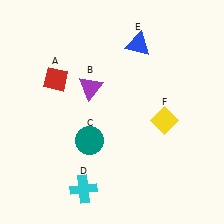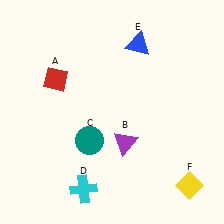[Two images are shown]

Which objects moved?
The objects that moved are: the purple triangle (B), the yellow diamond (F).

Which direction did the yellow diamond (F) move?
The yellow diamond (F) moved down.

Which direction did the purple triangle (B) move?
The purple triangle (B) moved down.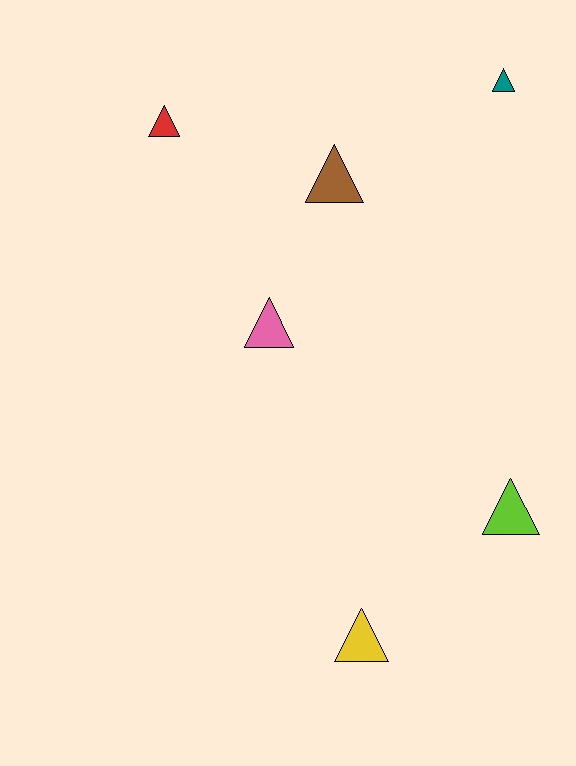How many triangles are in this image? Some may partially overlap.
There are 6 triangles.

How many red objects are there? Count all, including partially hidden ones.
There is 1 red object.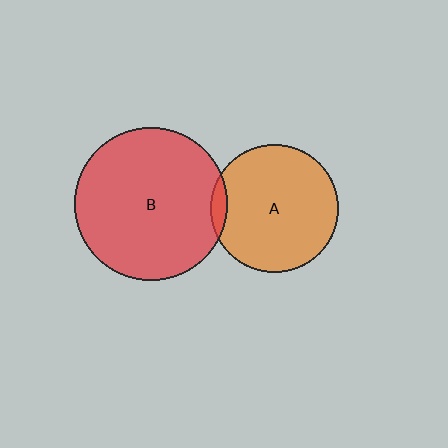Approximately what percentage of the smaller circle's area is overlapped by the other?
Approximately 5%.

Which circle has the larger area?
Circle B (red).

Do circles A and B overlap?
Yes.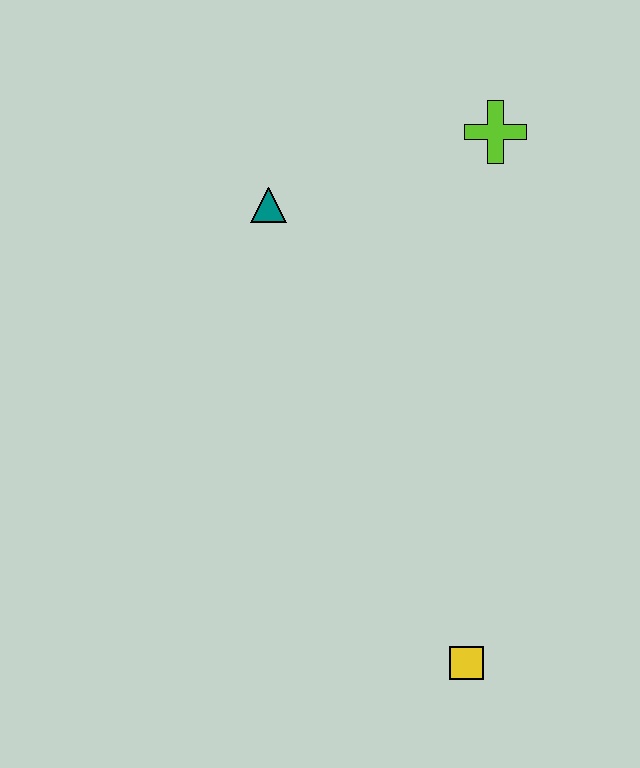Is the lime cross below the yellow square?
No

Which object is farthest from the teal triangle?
The yellow square is farthest from the teal triangle.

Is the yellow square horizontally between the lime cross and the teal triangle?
Yes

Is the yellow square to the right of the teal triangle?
Yes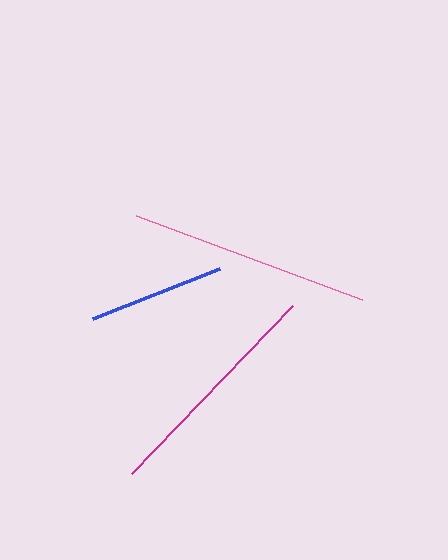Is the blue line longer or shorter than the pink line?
The pink line is longer than the blue line.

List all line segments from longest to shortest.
From longest to shortest: pink, magenta, blue.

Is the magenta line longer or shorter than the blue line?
The magenta line is longer than the blue line.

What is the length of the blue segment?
The blue segment is approximately 136 pixels long.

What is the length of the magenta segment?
The magenta segment is approximately 233 pixels long.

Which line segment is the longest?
The pink line is the longest at approximately 241 pixels.